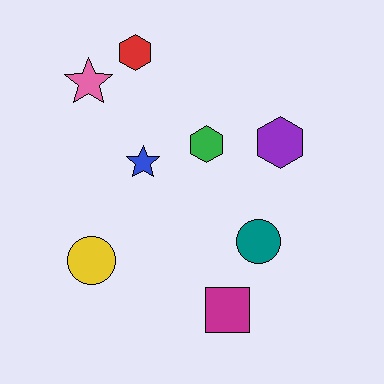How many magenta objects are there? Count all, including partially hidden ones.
There is 1 magenta object.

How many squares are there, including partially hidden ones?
There is 1 square.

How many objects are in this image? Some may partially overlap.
There are 8 objects.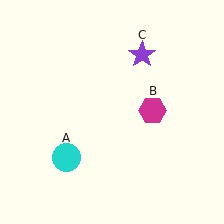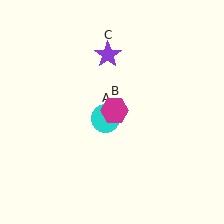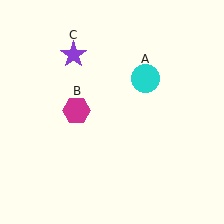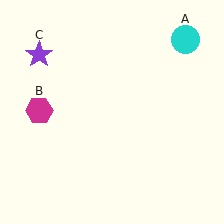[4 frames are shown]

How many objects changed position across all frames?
3 objects changed position: cyan circle (object A), magenta hexagon (object B), purple star (object C).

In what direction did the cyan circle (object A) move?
The cyan circle (object A) moved up and to the right.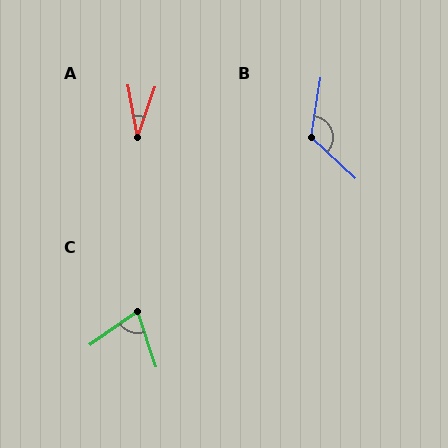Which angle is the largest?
B, at approximately 123 degrees.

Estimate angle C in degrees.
Approximately 73 degrees.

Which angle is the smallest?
A, at approximately 30 degrees.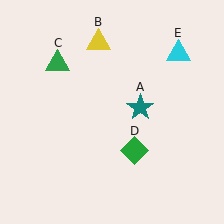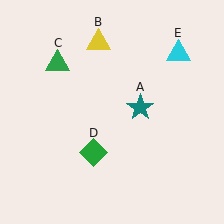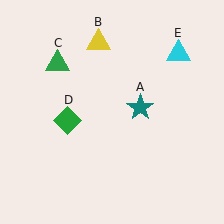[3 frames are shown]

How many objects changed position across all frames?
1 object changed position: green diamond (object D).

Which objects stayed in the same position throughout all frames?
Teal star (object A) and yellow triangle (object B) and green triangle (object C) and cyan triangle (object E) remained stationary.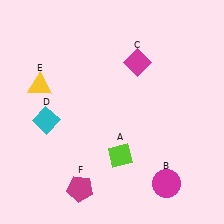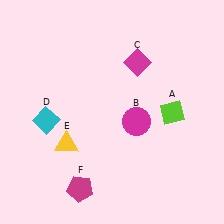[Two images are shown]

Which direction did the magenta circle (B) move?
The magenta circle (B) moved up.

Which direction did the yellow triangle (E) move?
The yellow triangle (E) moved down.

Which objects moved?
The objects that moved are: the lime diamond (A), the magenta circle (B), the yellow triangle (E).